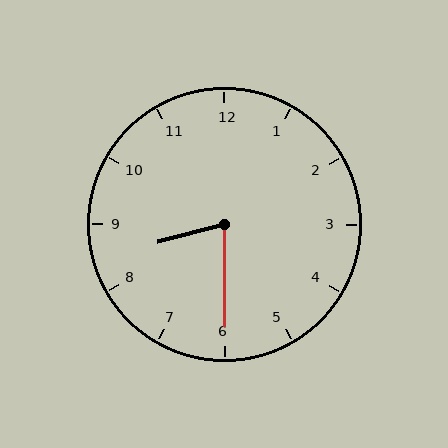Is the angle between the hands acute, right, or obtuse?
It is acute.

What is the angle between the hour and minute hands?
Approximately 75 degrees.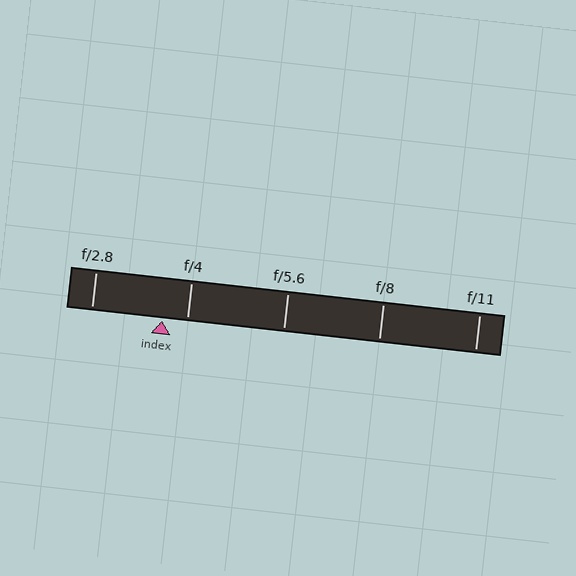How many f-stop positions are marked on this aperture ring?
There are 5 f-stop positions marked.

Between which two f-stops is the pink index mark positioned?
The index mark is between f/2.8 and f/4.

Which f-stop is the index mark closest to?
The index mark is closest to f/4.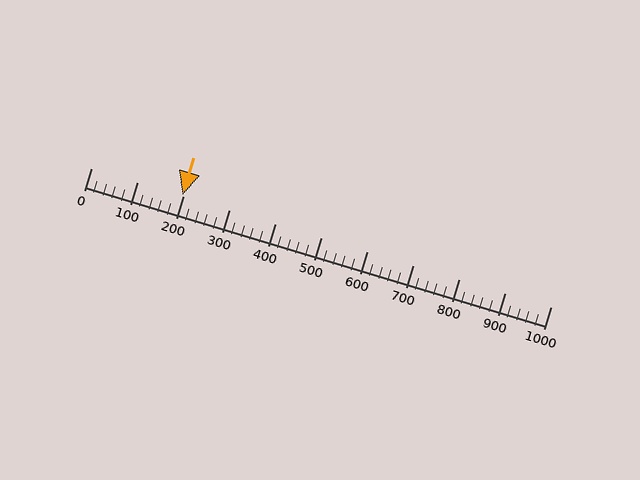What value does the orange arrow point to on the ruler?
The orange arrow points to approximately 200.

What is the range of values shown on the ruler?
The ruler shows values from 0 to 1000.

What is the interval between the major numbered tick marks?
The major tick marks are spaced 100 units apart.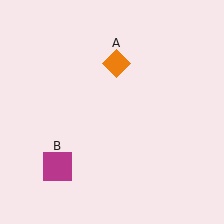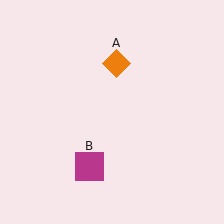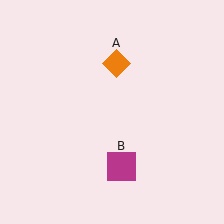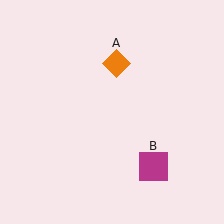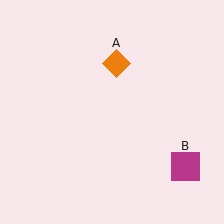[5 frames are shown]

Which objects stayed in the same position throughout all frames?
Orange diamond (object A) remained stationary.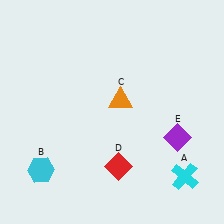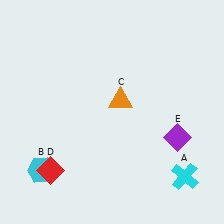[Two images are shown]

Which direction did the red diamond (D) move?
The red diamond (D) moved left.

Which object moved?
The red diamond (D) moved left.